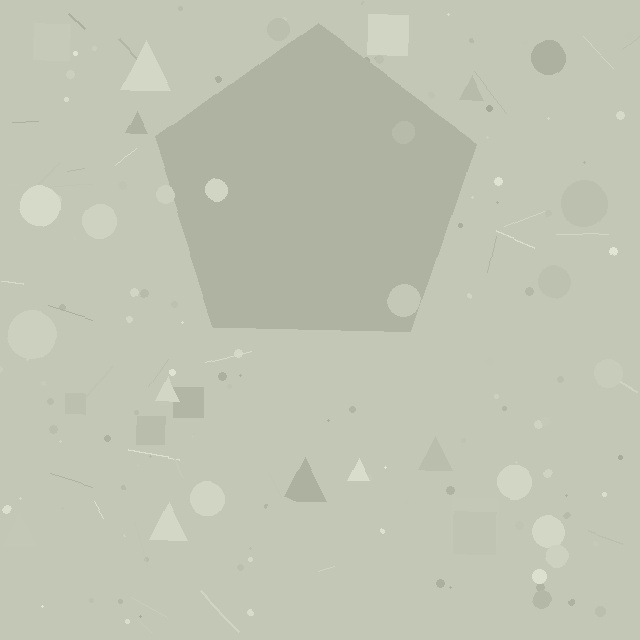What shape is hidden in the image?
A pentagon is hidden in the image.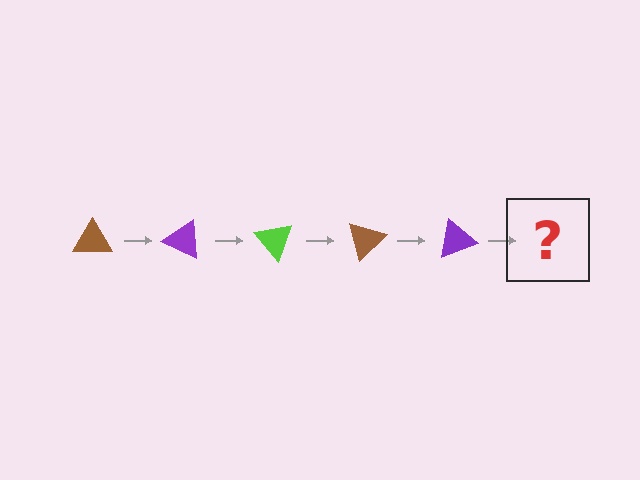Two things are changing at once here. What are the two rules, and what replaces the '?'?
The two rules are that it rotates 25 degrees each step and the color cycles through brown, purple, and lime. The '?' should be a lime triangle, rotated 125 degrees from the start.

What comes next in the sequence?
The next element should be a lime triangle, rotated 125 degrees from the start.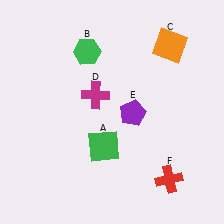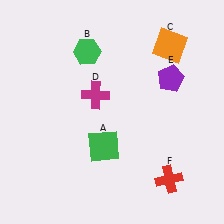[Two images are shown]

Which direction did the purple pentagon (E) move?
The purple pentagon (E) moved right.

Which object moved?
The purple pentagon (E) moved right.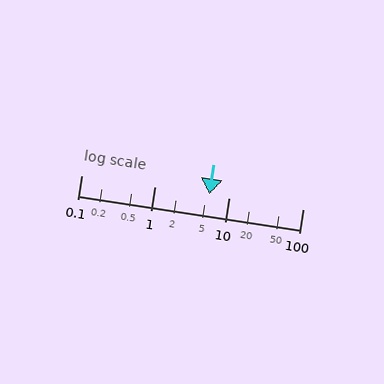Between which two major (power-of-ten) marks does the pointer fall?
The pointer is between 1 and 10.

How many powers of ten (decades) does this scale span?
The scale spans 3 decades, from 0.1 to 100.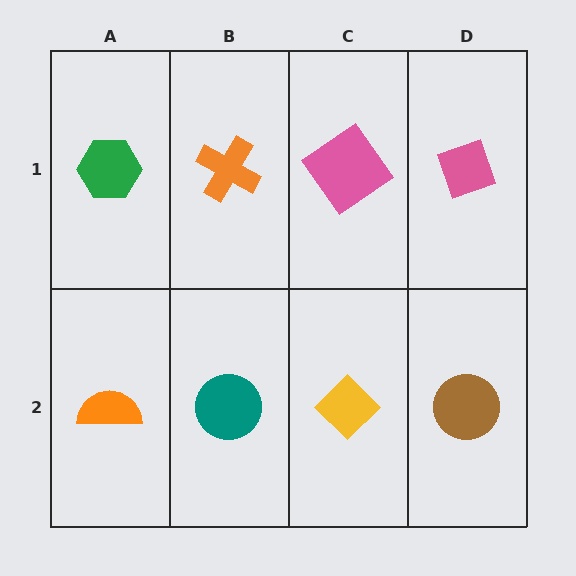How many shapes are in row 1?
4 shapes.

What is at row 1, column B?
An orange cross.